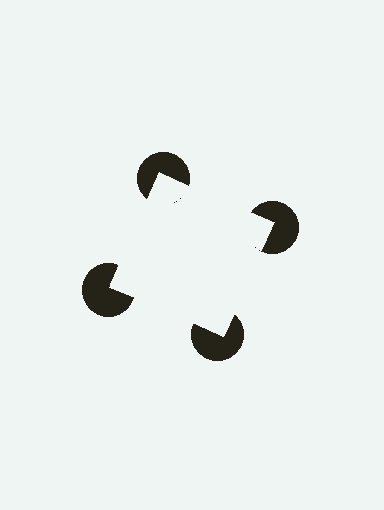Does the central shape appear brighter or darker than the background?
It typically appears slightly brighter than the background, even though no actual brightness change is drawn.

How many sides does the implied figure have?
4 sides.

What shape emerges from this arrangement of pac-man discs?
An illusory square — its edges are inferred from the aligned wedge cuts in the pac-man discs, not physically drawn.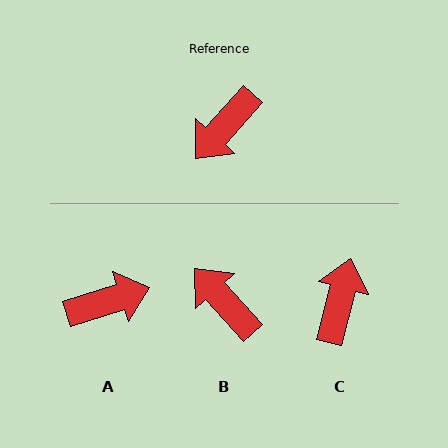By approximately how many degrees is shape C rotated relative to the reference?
Approximately 153 degrees clockwise.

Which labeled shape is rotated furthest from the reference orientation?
C, about 153 degrees away.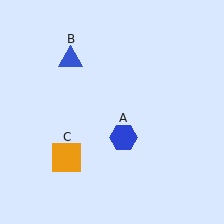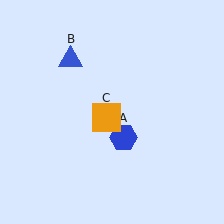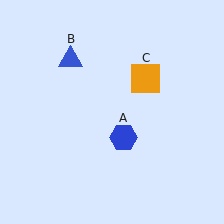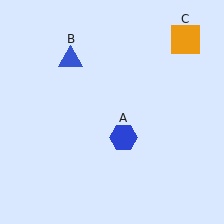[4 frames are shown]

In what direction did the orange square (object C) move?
The orange square (object C) moved up and to the right.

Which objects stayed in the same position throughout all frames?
Blue hexagon (object A) and blue triangle (object B) remained stationary.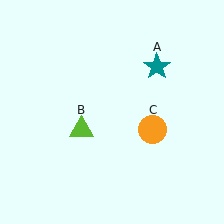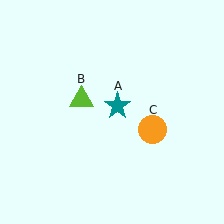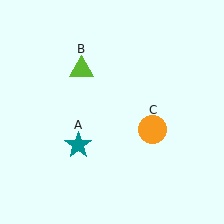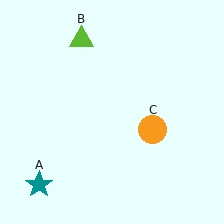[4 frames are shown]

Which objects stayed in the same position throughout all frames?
Orange circle (object C) remained stationary.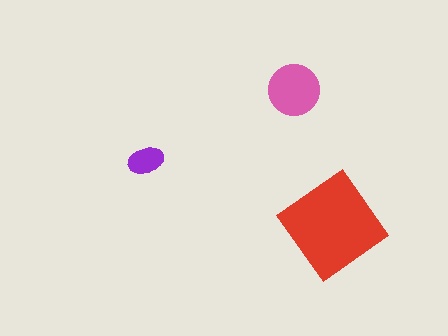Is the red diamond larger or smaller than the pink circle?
Larger.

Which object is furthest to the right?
The red diamond is rightmost.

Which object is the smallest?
The purple ellipse.